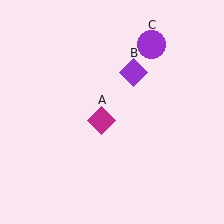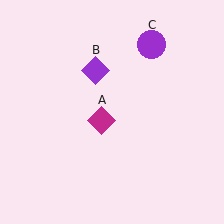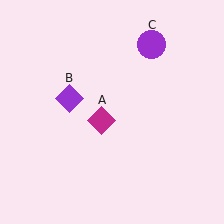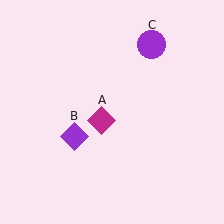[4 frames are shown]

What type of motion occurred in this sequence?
The purple diamond (object B) rotated counterclockwise around the center of the scene.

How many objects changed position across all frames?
1 object changed position: purple diamond (object B).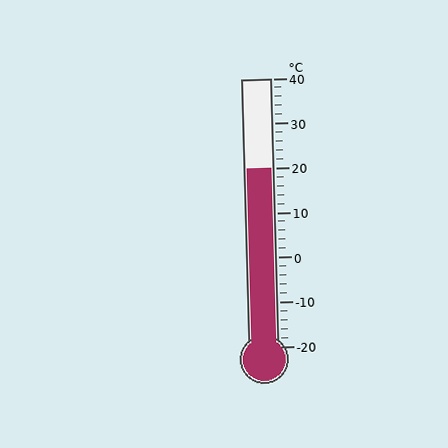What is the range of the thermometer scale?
The thermometer scale ranges from -20°C to 40°C.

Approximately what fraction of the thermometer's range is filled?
The thermometer is filled to approximately 65% of its range.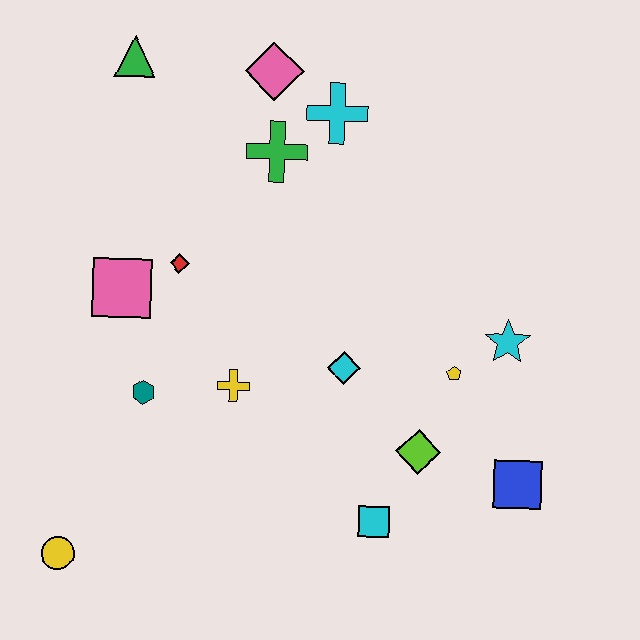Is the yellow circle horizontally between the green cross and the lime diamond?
No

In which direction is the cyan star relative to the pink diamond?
The cyan star is below the pink diamond.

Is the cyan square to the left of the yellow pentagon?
Yes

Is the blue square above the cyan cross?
No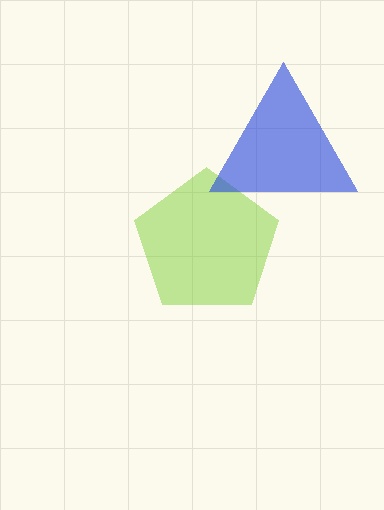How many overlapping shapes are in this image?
There are 2 overlapping shapes in the image.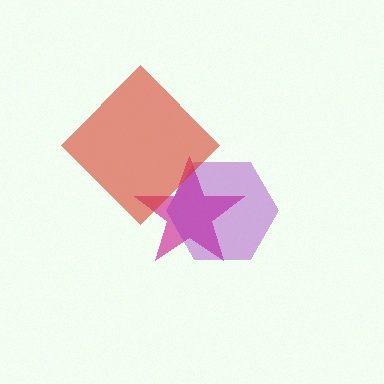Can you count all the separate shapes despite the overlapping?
Yes, there are 3 separate shapes.